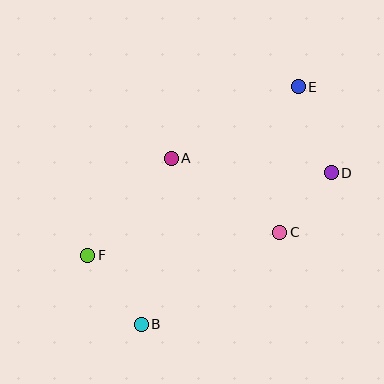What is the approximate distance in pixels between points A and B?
The distance between A and B is approximately 169 pixels.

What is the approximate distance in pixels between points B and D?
The distance between B and D is approximately 243 pixels.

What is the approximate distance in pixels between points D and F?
The distance between D and F is approximately 257 pixels.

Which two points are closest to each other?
Points C and D are closest to each other.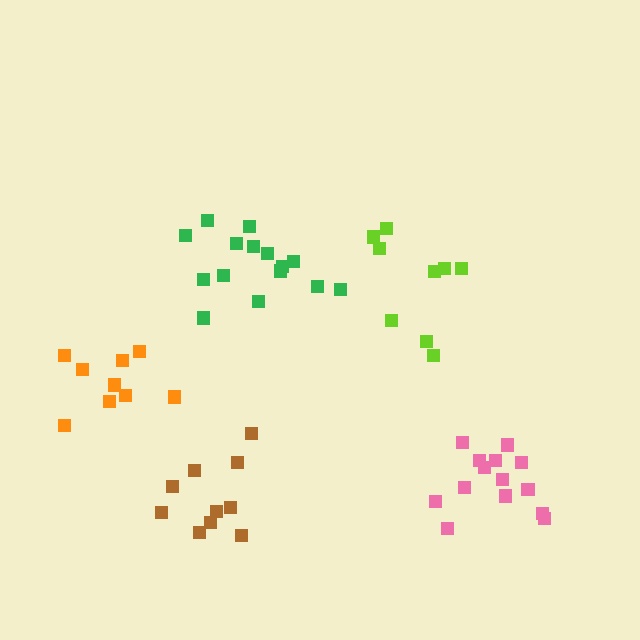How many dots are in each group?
Group 1: 9 dots, Group 2: 10 dots, Group 3: 15 dots, Group 4: 14 dots, Group 5: 9 dots (57 total).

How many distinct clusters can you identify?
There are 5 distinct clusters.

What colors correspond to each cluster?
The clusters are colored: lime, brown, green, pink, orange.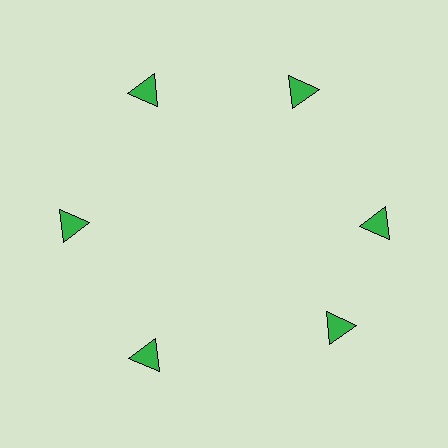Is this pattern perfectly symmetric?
No. The 6 green triangles are arranged in a ring, but one element near the 5 o'clock position is rotated out of alignment along the ring, breaking the 6-fold rotational symmetry.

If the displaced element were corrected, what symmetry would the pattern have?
It would have 6-fold rotational symmetry — the pattern would map onto itself every 60 degrees.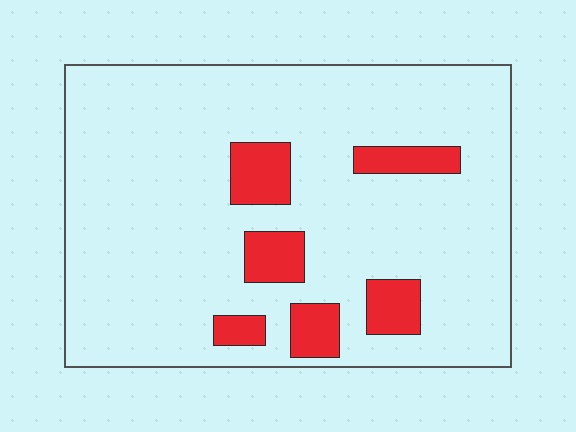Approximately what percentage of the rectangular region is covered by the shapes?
Approximately 15%.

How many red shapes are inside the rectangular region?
6.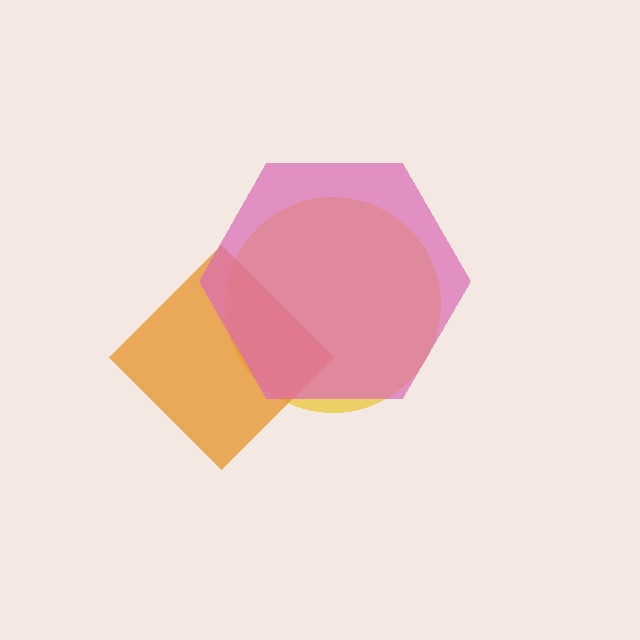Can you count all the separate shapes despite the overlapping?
Yes, there are 3 separate shapes.